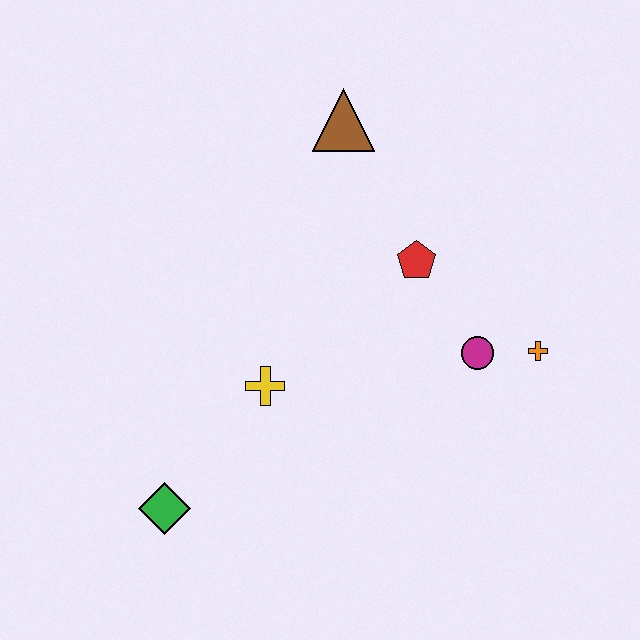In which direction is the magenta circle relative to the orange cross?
The magenta circle is to the left of the orange cross.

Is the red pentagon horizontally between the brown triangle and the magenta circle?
Yes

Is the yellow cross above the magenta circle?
No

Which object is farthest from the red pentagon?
The green diamond is farthest from the red pentagon.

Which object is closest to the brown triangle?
The red pentagon is closest to the brown triangle.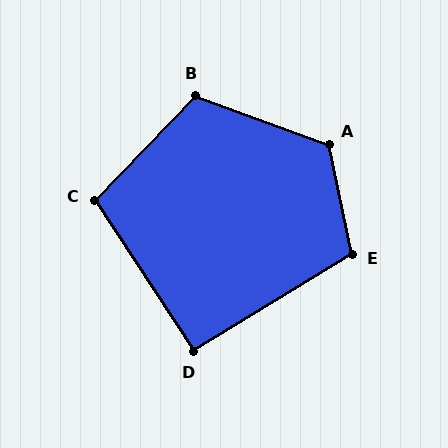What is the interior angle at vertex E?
Approximately 110 degrees (obtuse).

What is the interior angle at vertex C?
Approximately 103 degrees (obtuse).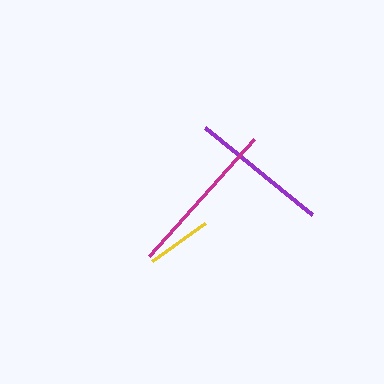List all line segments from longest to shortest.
From longest to shortest: magenta, purple, yellow.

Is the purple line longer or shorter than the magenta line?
The magenta line is longer than the purple line.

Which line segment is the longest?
The magenta line is the longest at approximately 157 pixels.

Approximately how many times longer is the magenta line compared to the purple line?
The magenta line is approximately 1.1 times the length of the purple line.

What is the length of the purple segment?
The purple segment is approximately 138 pixels long.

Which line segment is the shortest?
The yellow line is the shortest at approximately 66 pixels.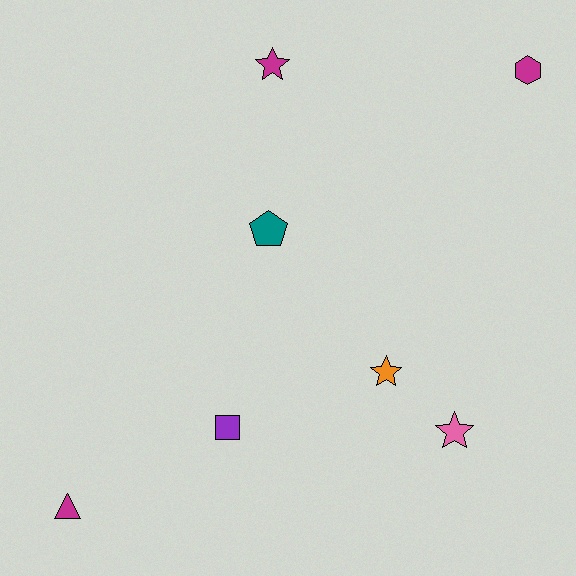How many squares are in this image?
There is 1 square.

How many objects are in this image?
There are 7 objects.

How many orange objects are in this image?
There is 1 orange object.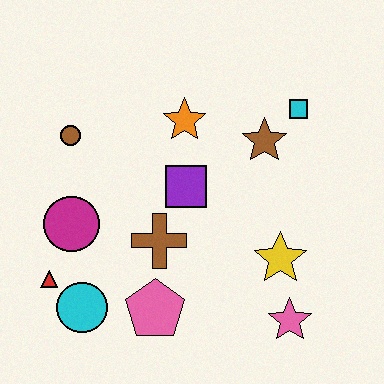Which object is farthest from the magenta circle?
The cyan square is farthest from the magenta circle.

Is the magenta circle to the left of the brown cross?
Yes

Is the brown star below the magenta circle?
No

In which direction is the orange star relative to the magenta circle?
The orange star is to the right of the magenta circle.